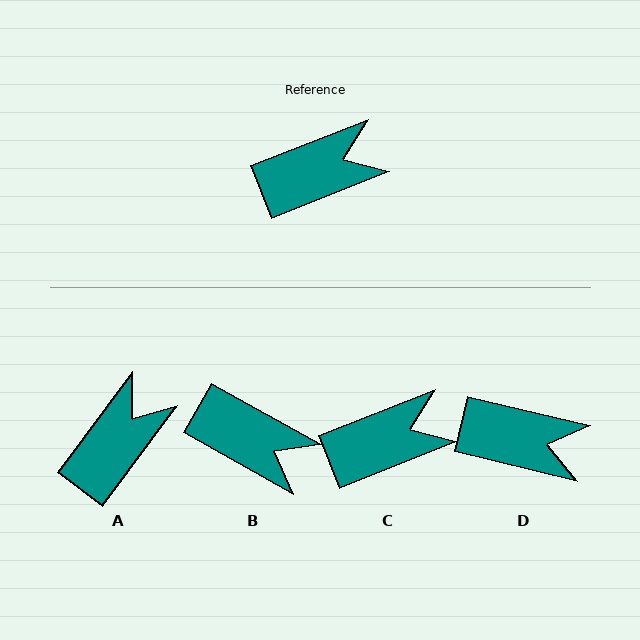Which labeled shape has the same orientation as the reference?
C.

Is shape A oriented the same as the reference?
No, it is off by about 32 degrees.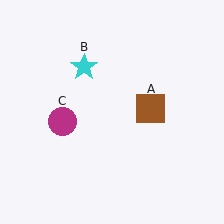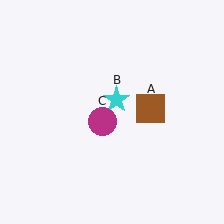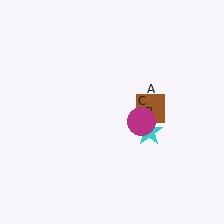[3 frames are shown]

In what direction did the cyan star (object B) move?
The cyan star (object B) moved down and to the right.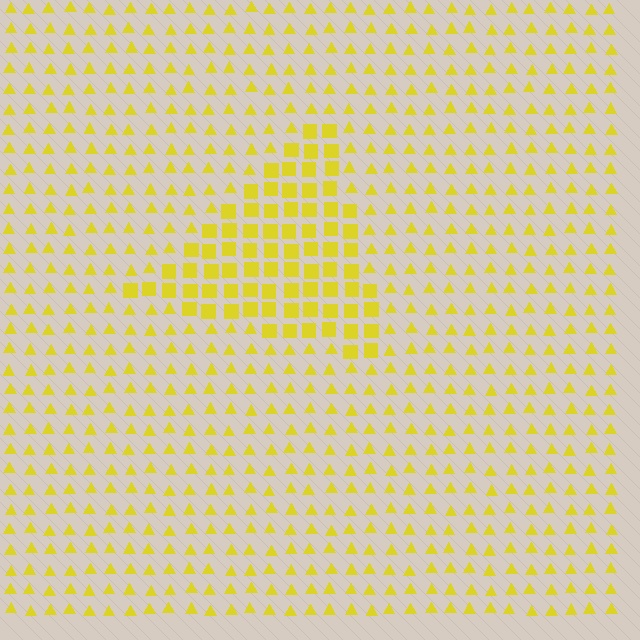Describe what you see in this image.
The image is filled with small yellow elements arranged in a uniform grid. A triangle-shaped region contains squares, while the surrounding area contains triangles. The boundary is defined purely by the change in element shape.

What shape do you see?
I see a triangle.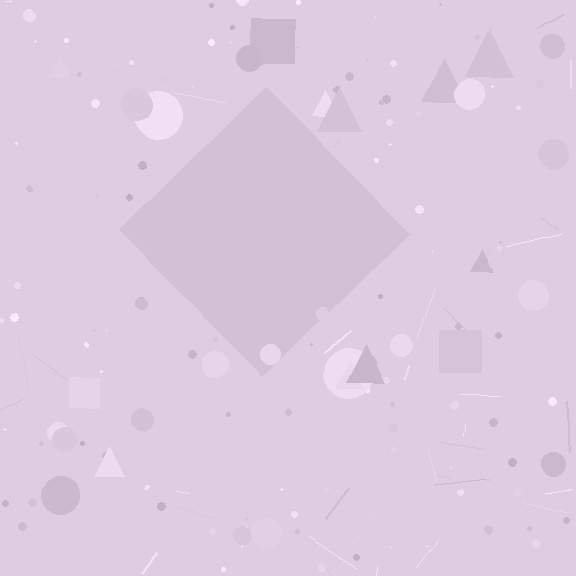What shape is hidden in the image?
A diamond is hidden in the image.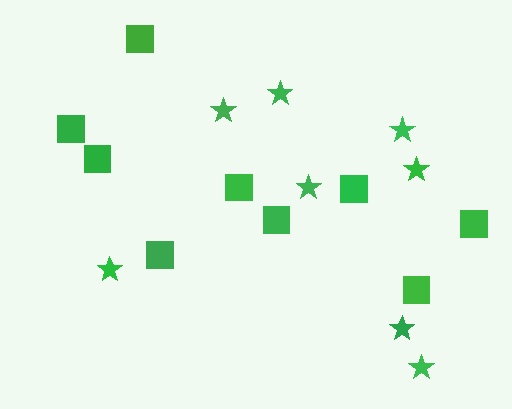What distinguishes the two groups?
There are 2 groups: one group of stars (8) and one group of squares (9).